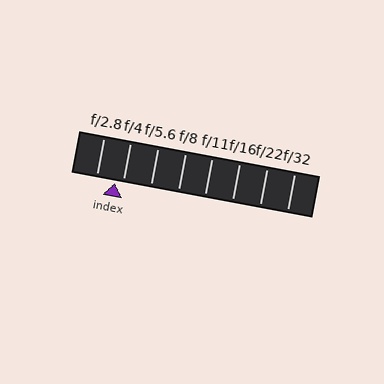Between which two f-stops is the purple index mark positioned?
The index mark is between f/2.8 and f/4.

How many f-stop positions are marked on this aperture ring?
There are 8 f-stop positions marked.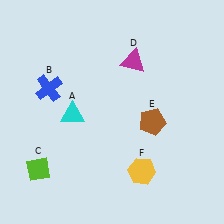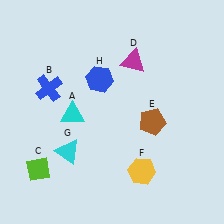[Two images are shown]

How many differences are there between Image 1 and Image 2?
There are 2 differences between the two images.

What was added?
A cyan triangle (G), a blue hexagon (H) were added in Image 2.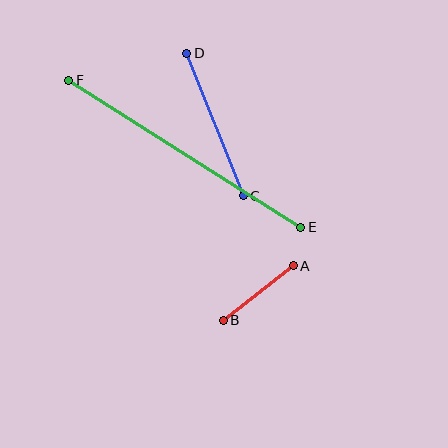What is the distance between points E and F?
The distance is approximately 274 pixels.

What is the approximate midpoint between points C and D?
The midpoint is at approximately (215, 125) pixels.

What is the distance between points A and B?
The distance is approximately 89 pixels.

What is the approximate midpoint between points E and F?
The midpoint is at approximately (185, 154) pixels.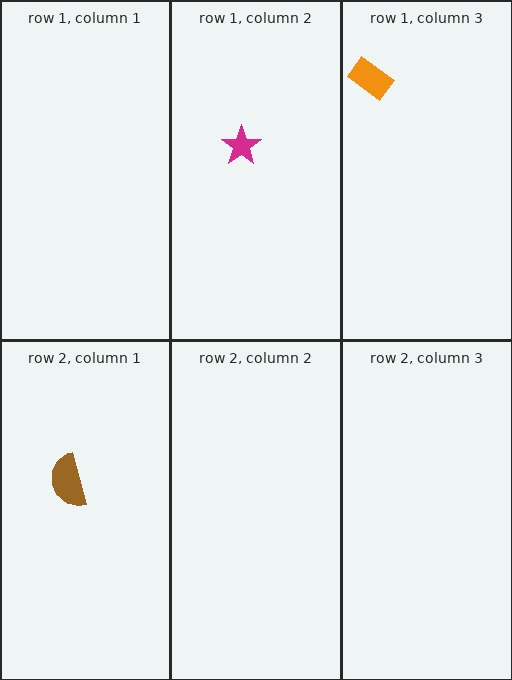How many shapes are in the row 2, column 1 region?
1.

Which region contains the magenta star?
The row 1, column 2 region.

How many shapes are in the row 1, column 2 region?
1.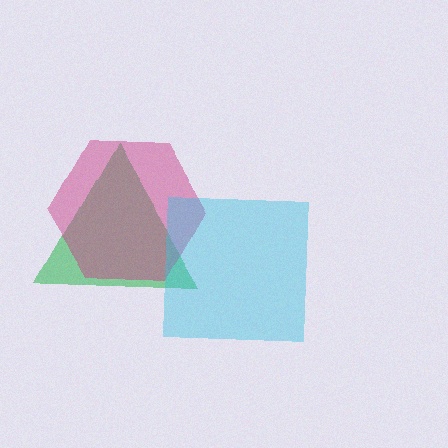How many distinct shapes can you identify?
There are 3 distinct shapes: a green triangle, a magenta hexagon, a cyan square.